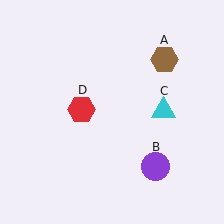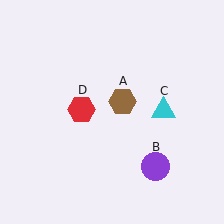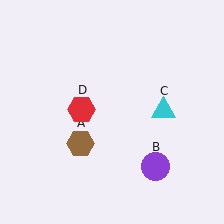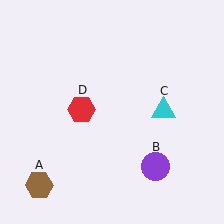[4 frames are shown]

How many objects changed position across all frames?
1 object changed position: brown hexagon (object A).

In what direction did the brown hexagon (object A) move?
The brown hexagon (object A) moved down and to the left.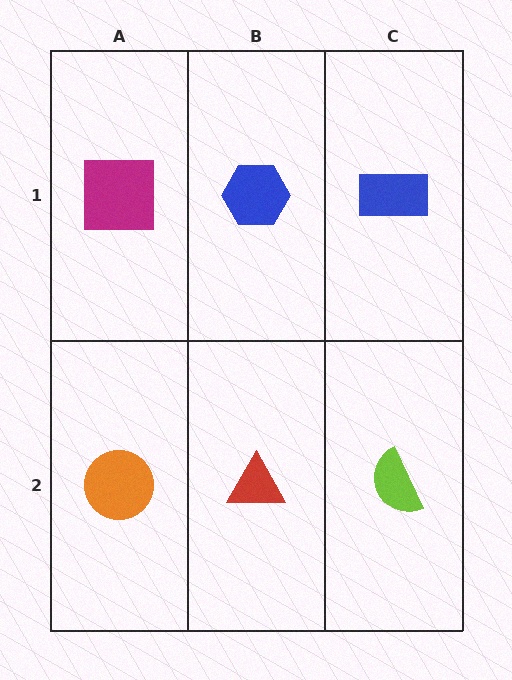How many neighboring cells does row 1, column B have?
3.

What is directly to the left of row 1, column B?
A magenta square.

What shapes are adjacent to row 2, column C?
A blue rectangle (row 1, column C), a red triangle (row 2, column B).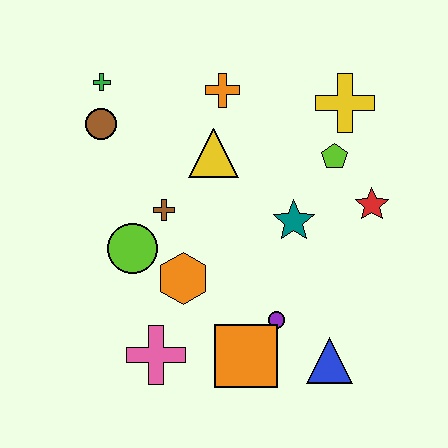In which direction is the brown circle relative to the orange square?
The brown circle is above the orange square.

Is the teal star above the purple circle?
Yes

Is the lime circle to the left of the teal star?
Yes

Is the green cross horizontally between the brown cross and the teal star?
No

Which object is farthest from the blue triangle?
The green cross is farthest from the blue triangle.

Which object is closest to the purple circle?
The orange square is closest to the purple circle.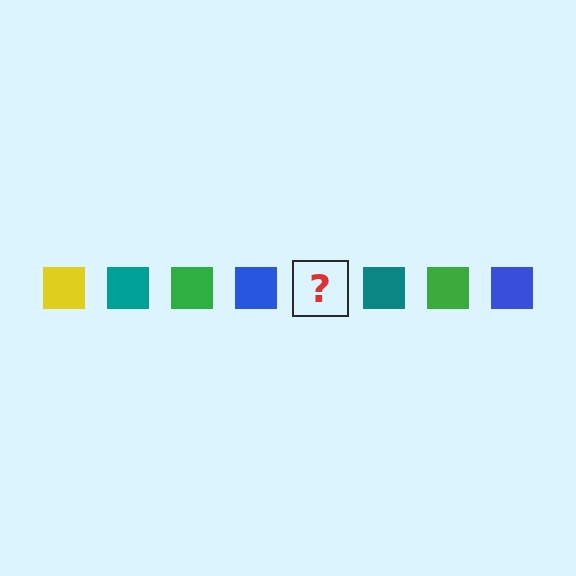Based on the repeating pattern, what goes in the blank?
The blank should be a yellow square.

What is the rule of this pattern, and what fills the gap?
The rule is that the pattern cycles through yellow, teal, green, blue squares. The gap should be filled with a yellow square.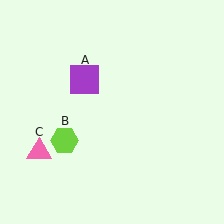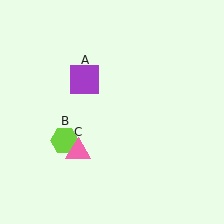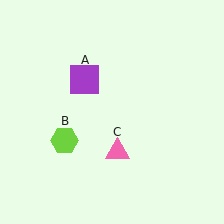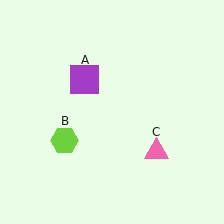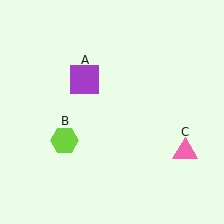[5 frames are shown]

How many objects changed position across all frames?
1 object changed position: pink triangle (object C).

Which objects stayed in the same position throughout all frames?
Purple square (object A) and lime hexagon (object B) remained stationary.